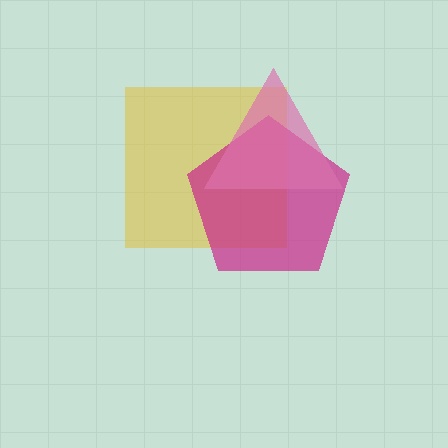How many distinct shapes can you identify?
There are 3 distinct shapes: a yellow square, a magenta pentagon, a pink triangle.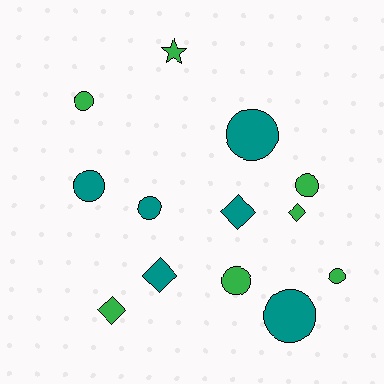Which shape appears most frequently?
Circle, with 8 objects.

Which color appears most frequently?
Green, with 7 objects.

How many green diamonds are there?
There are 2 green diamonds.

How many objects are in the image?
There are 13 objects.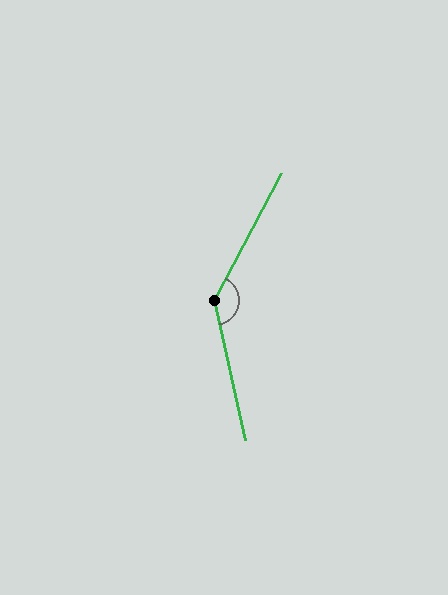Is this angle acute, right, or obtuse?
It is obtuse.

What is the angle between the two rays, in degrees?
Approximately 140 degrees.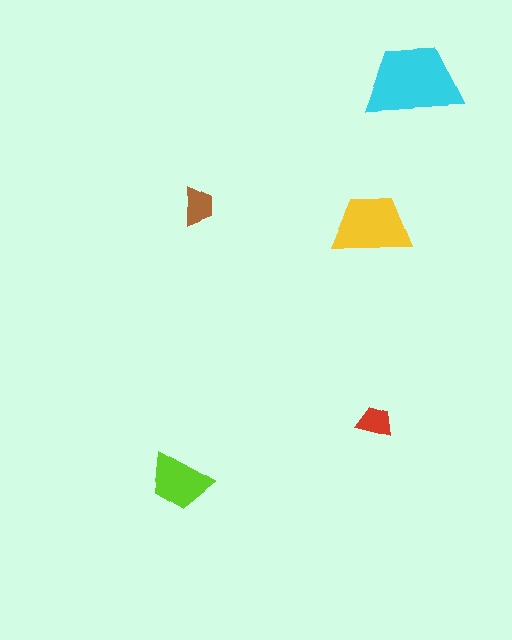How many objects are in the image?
There are 5 objects in the image.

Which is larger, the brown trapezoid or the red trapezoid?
The brown one.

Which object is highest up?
The cyan trapezoid is topmost.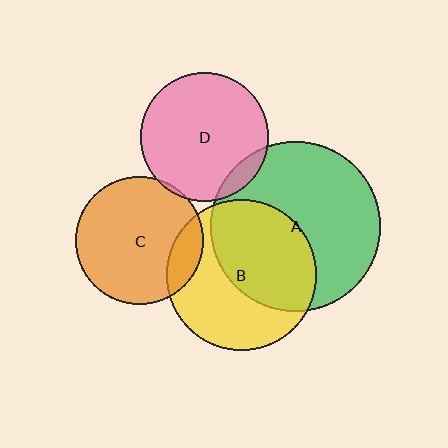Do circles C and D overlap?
Yes.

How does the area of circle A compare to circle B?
Approximately 1.3 times.